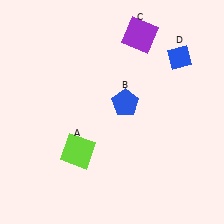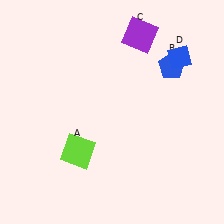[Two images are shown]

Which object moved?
The blue pentagon (B) moved right.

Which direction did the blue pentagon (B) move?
The blue pentagon (B) moved right.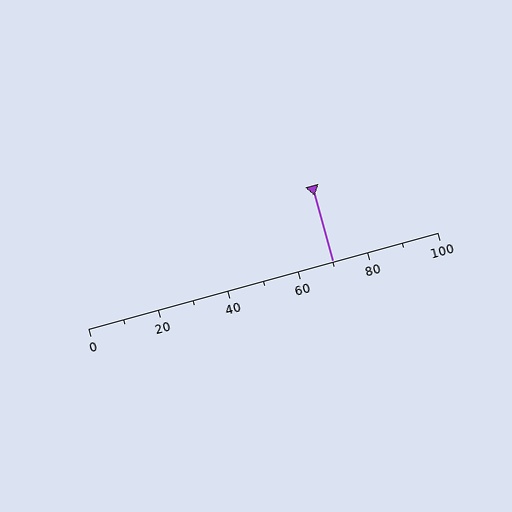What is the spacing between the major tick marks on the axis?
The major ticks are spaced 20 apart.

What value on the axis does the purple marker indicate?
The marker indicates approximately 70.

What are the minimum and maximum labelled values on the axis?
The axis runs from 0 to 100.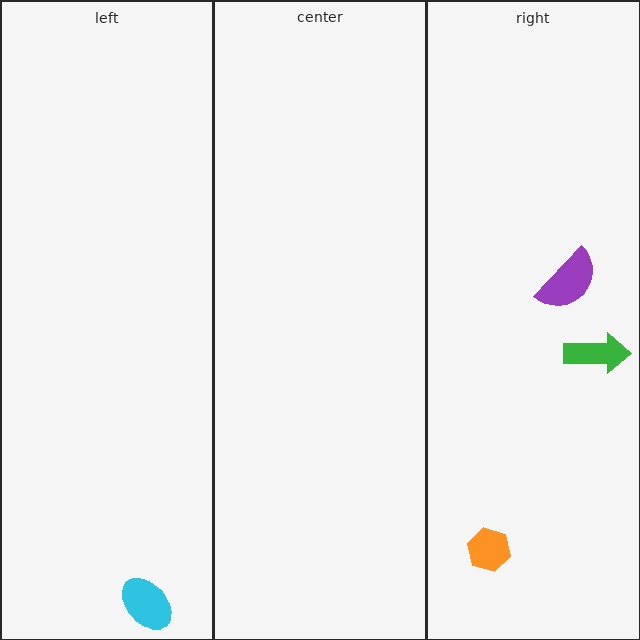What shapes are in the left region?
The cyan ellipse.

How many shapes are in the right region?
3.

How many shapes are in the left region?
1.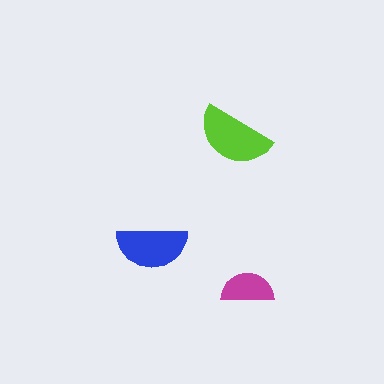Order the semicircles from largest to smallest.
the lime one, the blue one, the magenta one.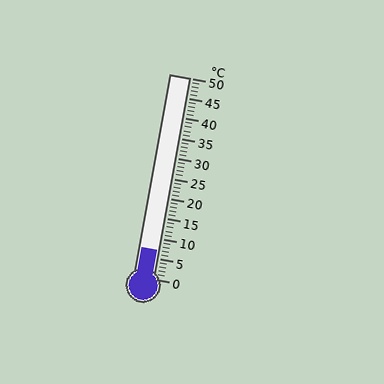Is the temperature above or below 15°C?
The temperature is below 15°C.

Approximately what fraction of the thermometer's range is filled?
The thermometer is filled to approximately 15% of its range.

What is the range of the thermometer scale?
The thermometer scale ranges from 0°C to 50°C.